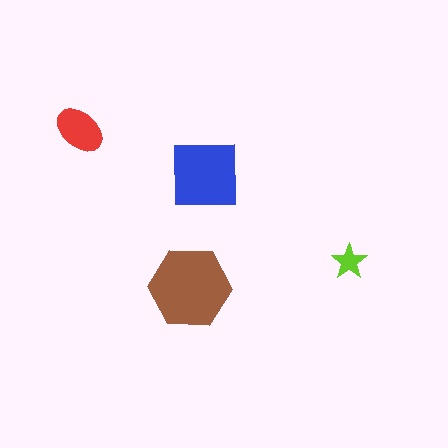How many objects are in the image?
There are 4 objects in the image.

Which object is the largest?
The brown hexagon.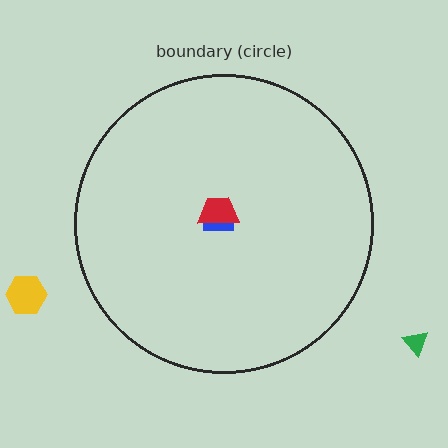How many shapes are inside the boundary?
2 inside, 2 outside.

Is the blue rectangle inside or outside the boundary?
Inside.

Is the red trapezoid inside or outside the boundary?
Inside.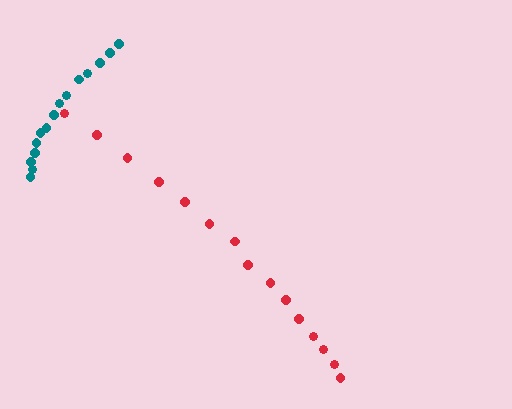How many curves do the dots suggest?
There are 2 distinct paths.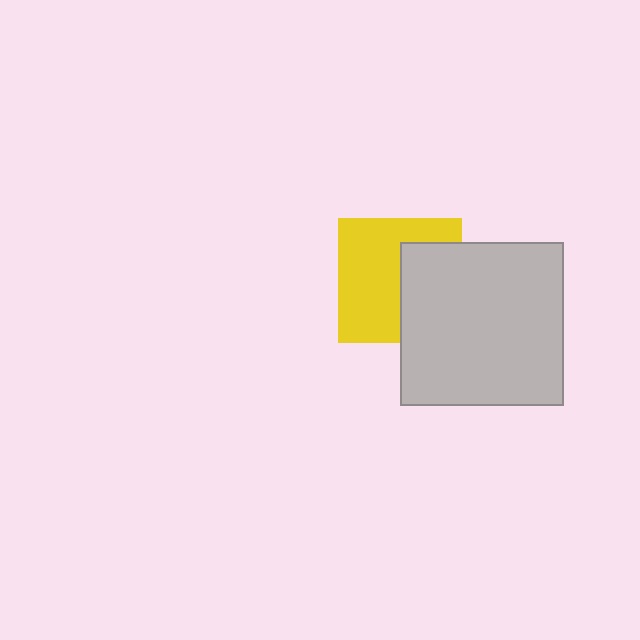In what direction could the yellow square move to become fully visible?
The yellow square could move left. That would shift it out from behind the light gray square entirely.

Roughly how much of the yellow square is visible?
About half of it is visible (roughly 60%).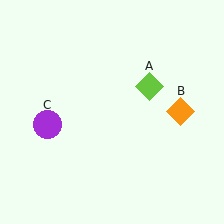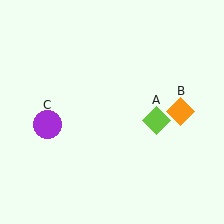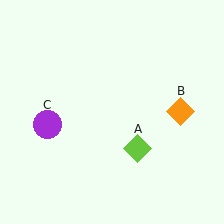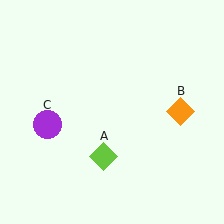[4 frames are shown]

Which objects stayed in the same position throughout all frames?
Orange diamond (object B) and purple circle (object C) remained stationary.